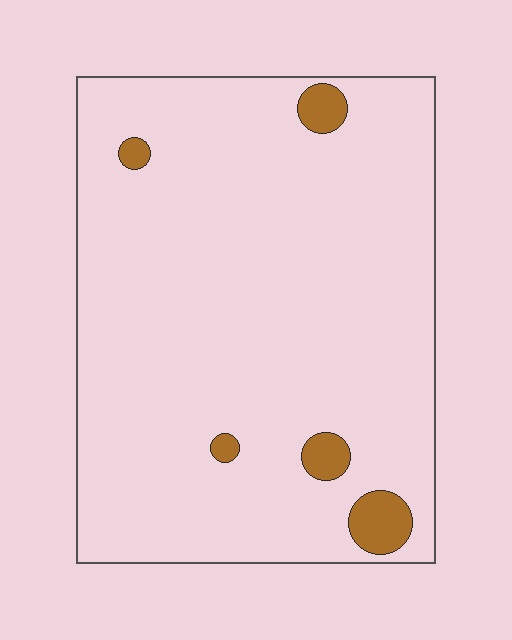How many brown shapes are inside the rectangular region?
5.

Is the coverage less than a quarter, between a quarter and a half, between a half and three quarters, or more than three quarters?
Less than a quarter.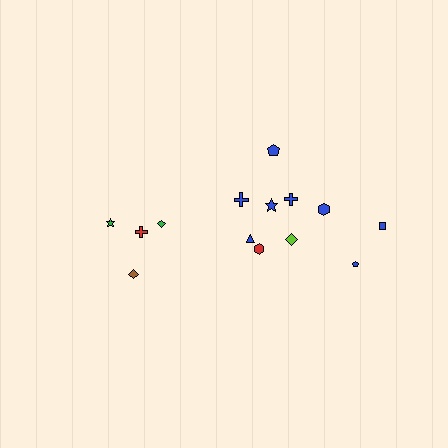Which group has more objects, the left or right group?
The right group.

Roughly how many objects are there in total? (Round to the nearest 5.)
Roughly 15 objects in total.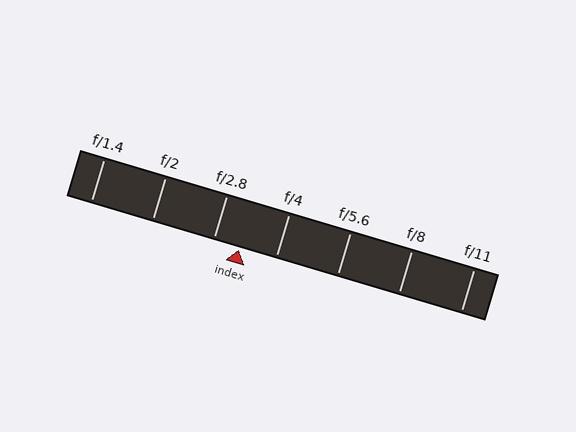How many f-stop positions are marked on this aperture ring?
There are 7 f-stop positions marked.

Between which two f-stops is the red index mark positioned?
The index mark is between f/2.8 and f/4.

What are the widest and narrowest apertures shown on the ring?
The widest aperture shown is f/1.4 and the narrowest is f/11.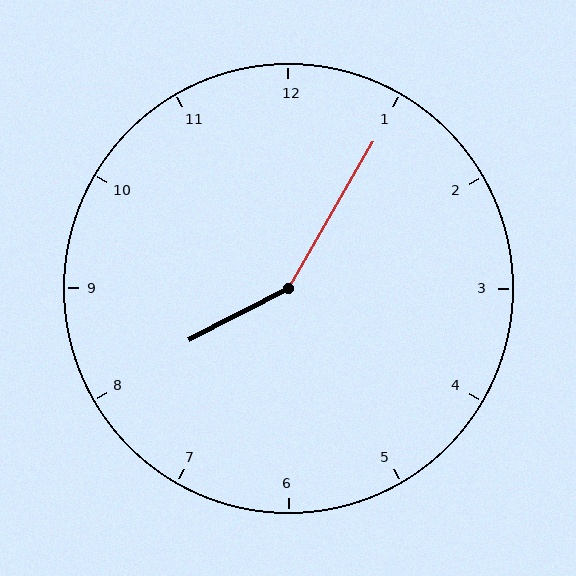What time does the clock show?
8:05.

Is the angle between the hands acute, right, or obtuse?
It is obtuse.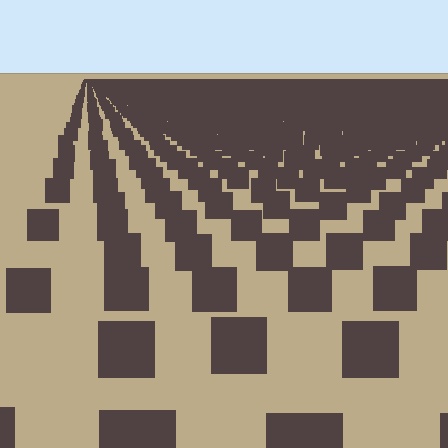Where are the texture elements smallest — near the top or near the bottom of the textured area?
Near the top.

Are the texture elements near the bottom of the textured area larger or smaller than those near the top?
Larger. Near the bottom, elements are closer to the viewer and appear at a bigger on-screen size.